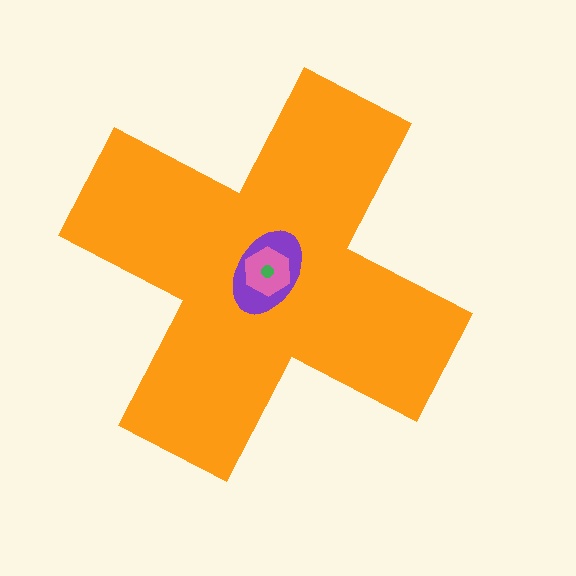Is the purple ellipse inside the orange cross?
Yes.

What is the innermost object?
The green circle.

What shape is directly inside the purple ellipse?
The pink hexagon.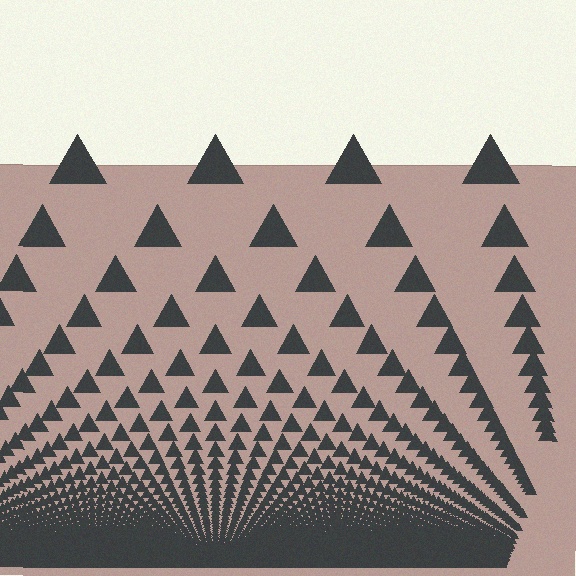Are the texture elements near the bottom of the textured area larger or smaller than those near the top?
Smaller. The gradient is inverted — elements near the bottom are smaller and denser.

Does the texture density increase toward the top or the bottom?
Density increases toward the bottom.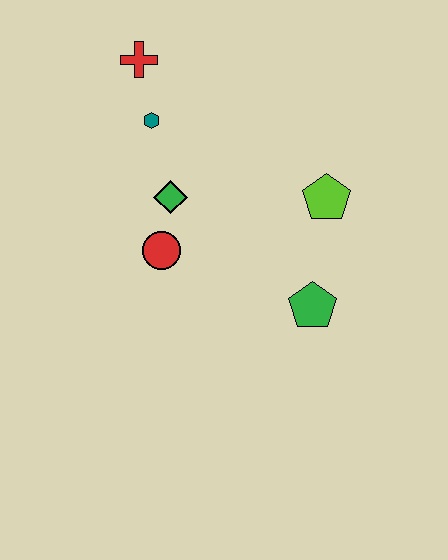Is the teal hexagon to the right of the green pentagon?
No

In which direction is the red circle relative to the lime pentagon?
The red circle is to the left of the lime pentagon.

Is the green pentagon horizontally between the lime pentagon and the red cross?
Yes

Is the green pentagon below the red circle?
Yes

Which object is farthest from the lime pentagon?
The red cross is farthest from the lime pentagon.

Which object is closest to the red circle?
The green diamond is closest to the red circle.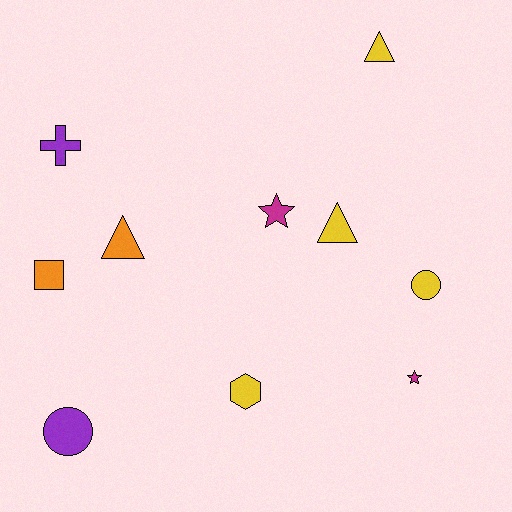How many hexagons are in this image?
There is 1 hexagon.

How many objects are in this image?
There are 10 objects.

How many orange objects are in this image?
There are 2 orange objects.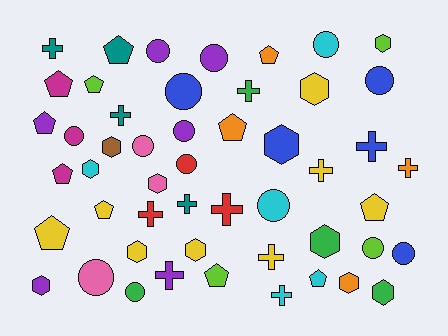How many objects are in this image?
There are 50 objects.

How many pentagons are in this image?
There are 12 pentagons.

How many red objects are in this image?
There are 3 red objects.